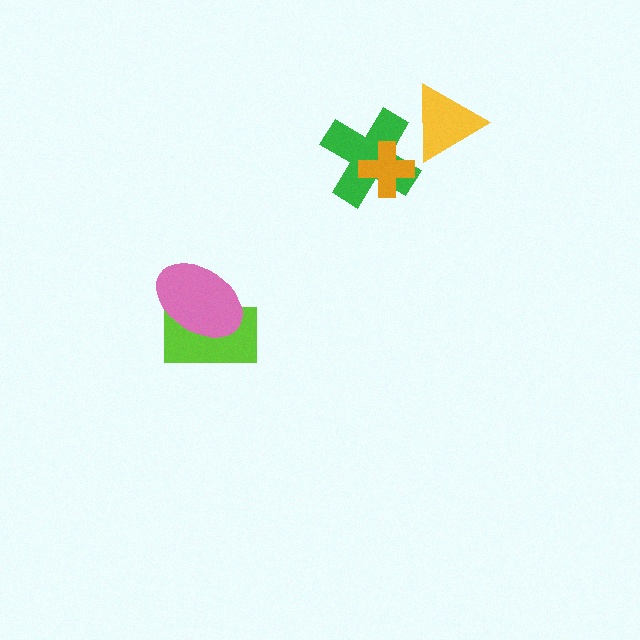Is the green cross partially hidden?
Yes, it is partially covered by another shape.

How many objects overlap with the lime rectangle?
1 object overlaps with the lime rectangle.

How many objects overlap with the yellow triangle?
1 object overlaps with the yellow triangle.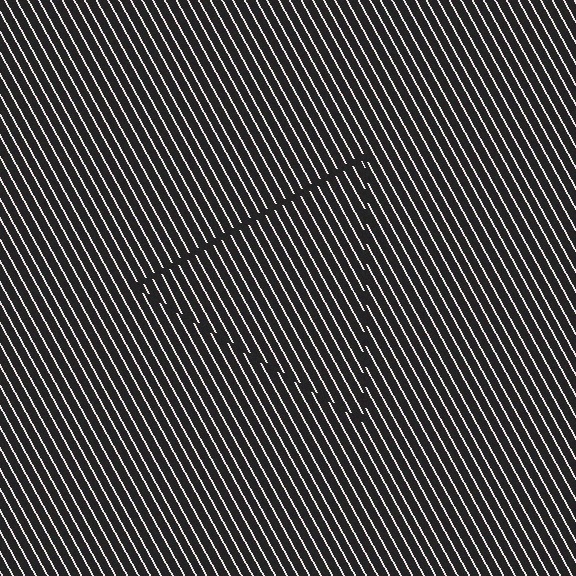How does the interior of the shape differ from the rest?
The interior of the shape contains the same grating, shifted by half a period — the contour is defined by the phase discontinuity where line-ends from the inner and outer gratings abut.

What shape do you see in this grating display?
An illusory triangle. The interior of the shape contains the same grating, shifted by half a period — the contour is defined by the phase discontinuity where line-ends from the inner and outer gratings abut.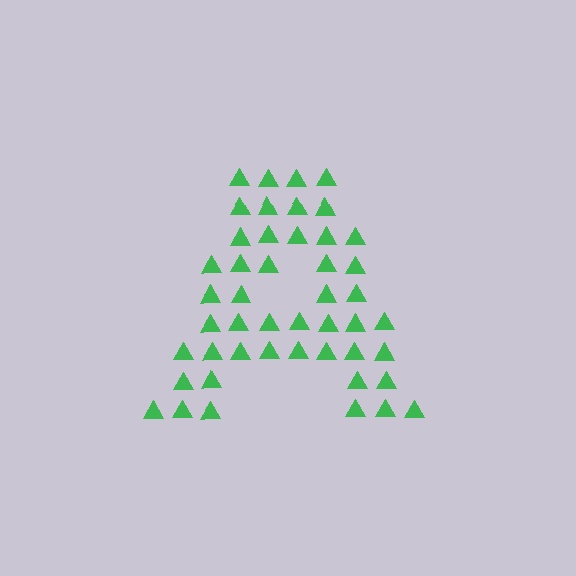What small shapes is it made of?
It is made of small triangles.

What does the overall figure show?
The overall figure shows the letter A.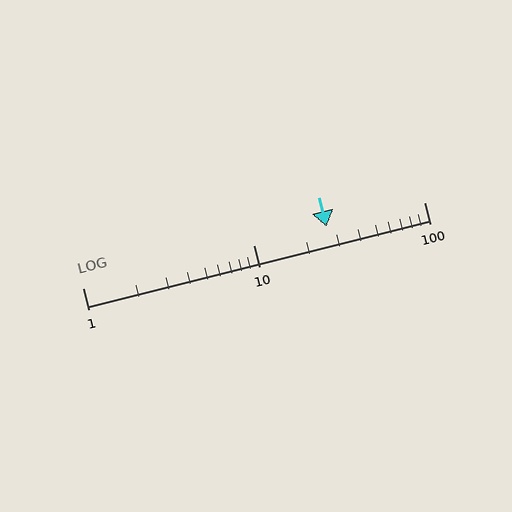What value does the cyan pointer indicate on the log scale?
The pointer indicates approximately 27.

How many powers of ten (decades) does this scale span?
The scale spans 2 decades, from 1 to 100.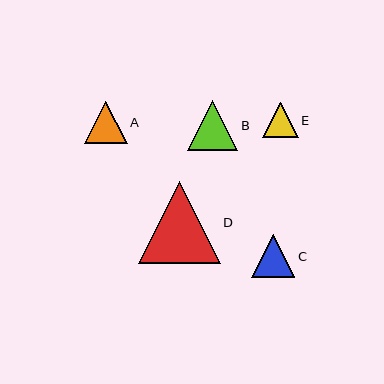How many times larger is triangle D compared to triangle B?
Triangle D is approximately 1.6 times the size of triangle B.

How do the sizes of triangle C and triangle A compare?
Triangle C and triangle A are approximately the same size.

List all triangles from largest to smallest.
From largest to smallest: D, B, C, A, E.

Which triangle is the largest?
Triangle D is the largest with a size of approximately 82 pixels.